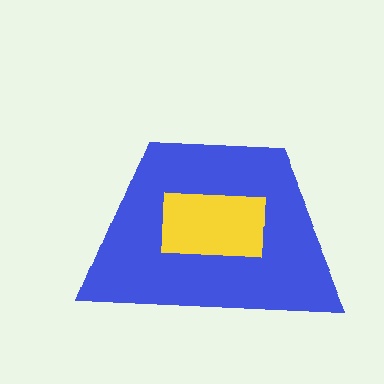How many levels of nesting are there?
2.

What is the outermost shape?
The blue trapezoid.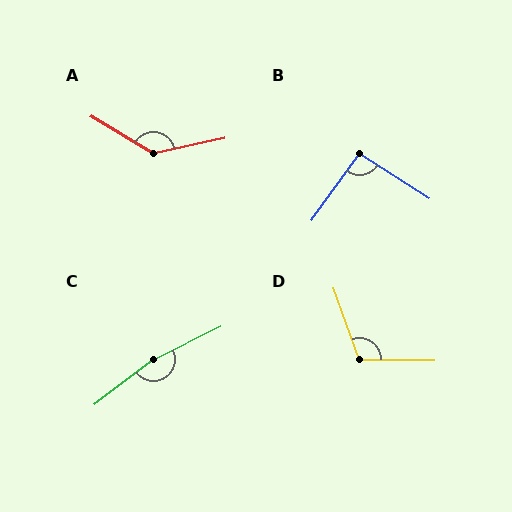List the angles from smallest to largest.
B (93°), D (110°), A (137°), C (169°).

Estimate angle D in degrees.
Approximately 110 degrees.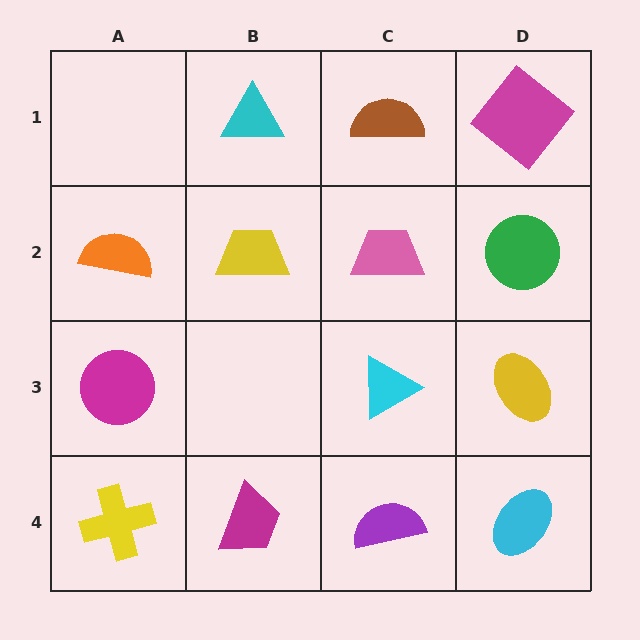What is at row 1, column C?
A brown semicircle.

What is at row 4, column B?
A magenta trapezoid.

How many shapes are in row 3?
3 shapes.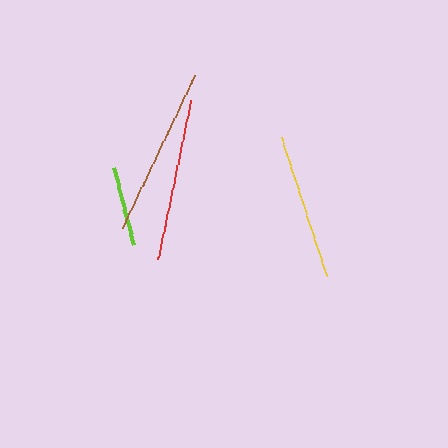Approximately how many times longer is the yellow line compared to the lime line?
The yellow line is approximately 1.8 times the length of the lime line.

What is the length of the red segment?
The red segment is approximately 162 pixels long.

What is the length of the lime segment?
The lime segment is approximately 79 pixels long.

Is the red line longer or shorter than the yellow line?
The red line is longer than the yellow line.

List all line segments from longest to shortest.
From longest to shortest: brown, red, yellow, lime.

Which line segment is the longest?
The brown line is the longest at approximately 169 pixels.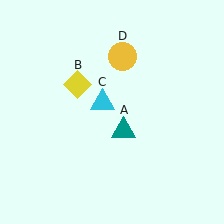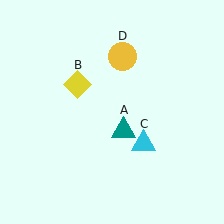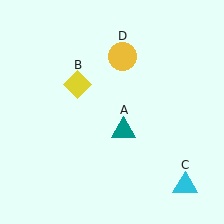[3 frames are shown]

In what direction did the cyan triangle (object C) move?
The cyan triangle (object C) moved down and to the right.